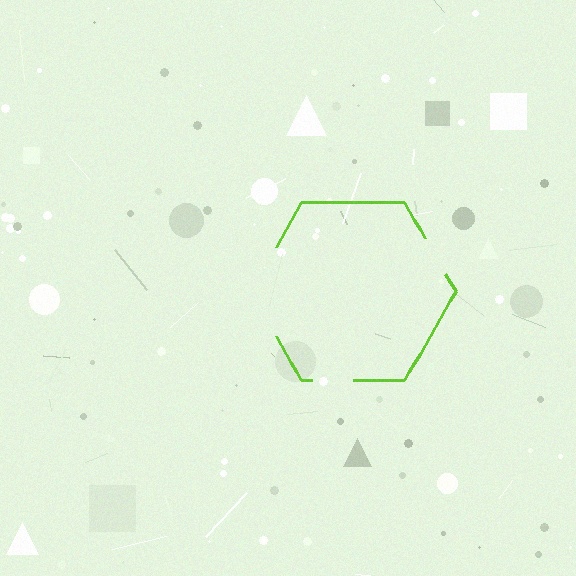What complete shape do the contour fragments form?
The contour fragments form a hexagon.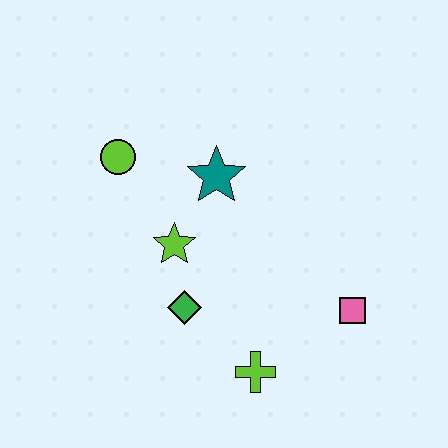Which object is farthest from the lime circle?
The pink square is farthest from the lime circle.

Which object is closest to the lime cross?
The green diamond is closest to the lime cross.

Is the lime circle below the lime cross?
No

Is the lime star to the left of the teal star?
Yes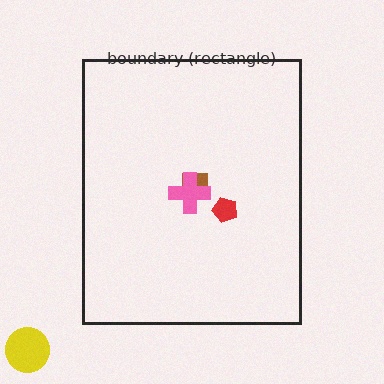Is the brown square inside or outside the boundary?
Inside.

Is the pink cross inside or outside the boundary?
Inside.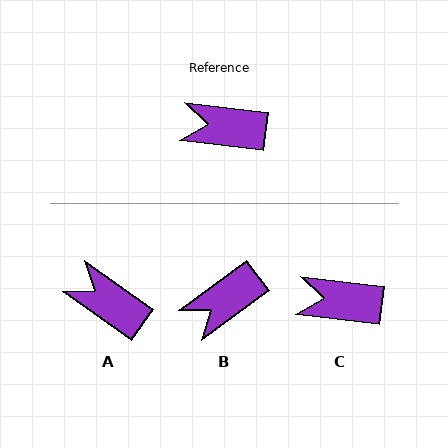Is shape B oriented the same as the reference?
No, it is off by about 44 degrees.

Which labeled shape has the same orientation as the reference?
C.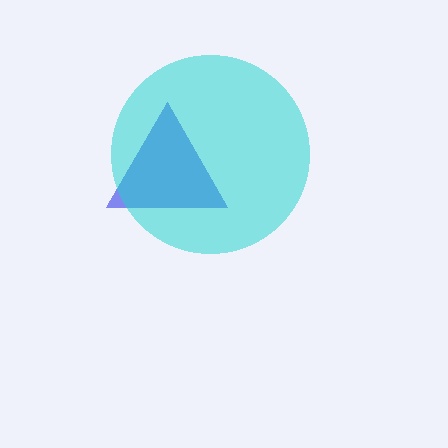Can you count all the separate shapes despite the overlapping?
Yes, there are 2 separate shapes.